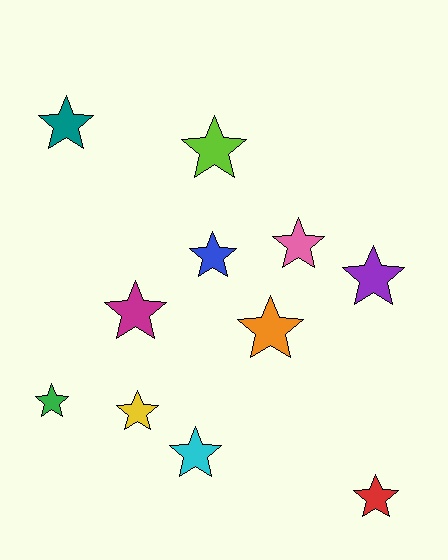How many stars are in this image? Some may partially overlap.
There are 11 stars.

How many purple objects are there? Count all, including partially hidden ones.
There is 1 purple object.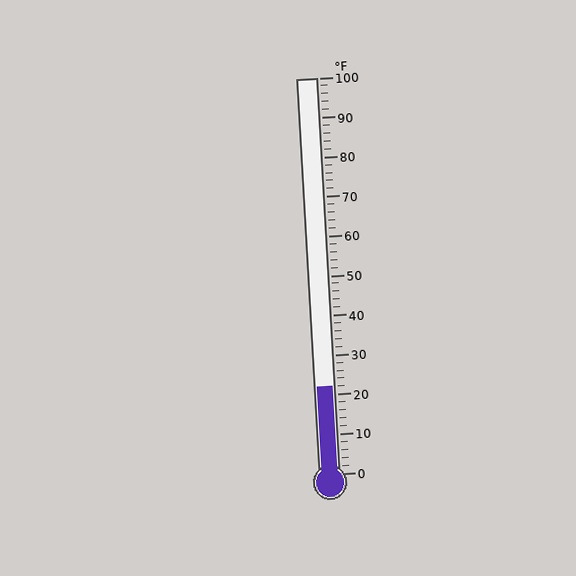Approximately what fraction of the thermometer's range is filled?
The thermometer is filled to approximately 20% of its range.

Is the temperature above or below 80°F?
The temperature is below 80°F.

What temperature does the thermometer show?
The thermometer shows approximately 22°F.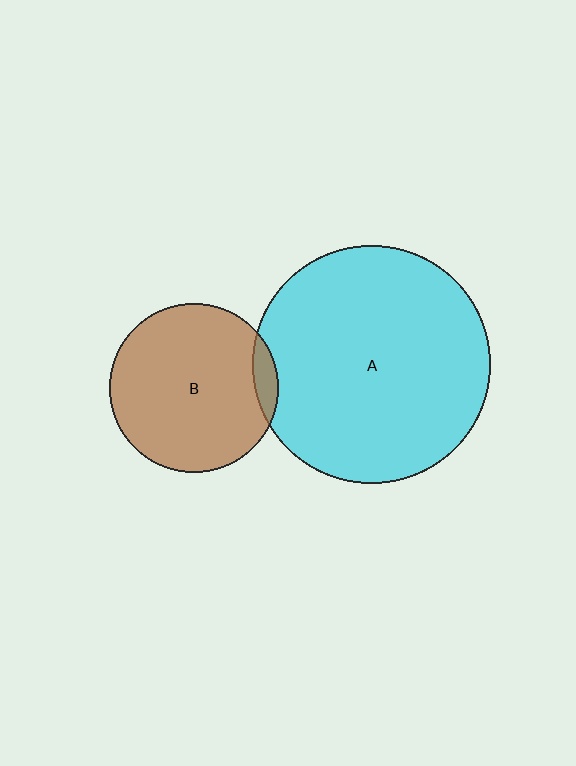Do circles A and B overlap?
Yes.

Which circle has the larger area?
Circle A (cyan).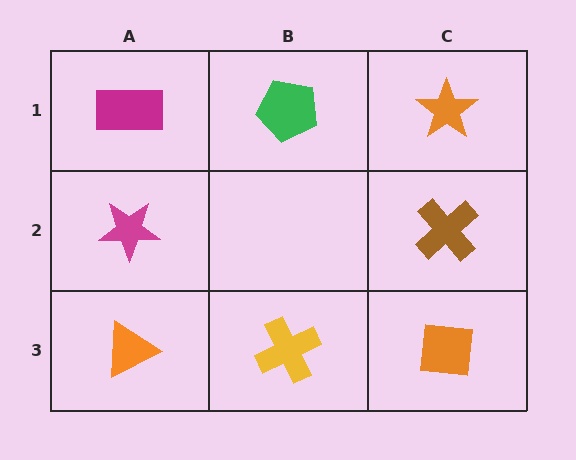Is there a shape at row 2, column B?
No, that cell is empty.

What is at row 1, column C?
An orange star.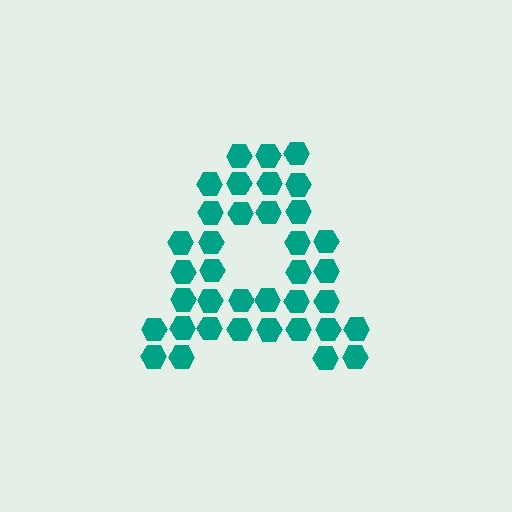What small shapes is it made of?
It is made of small hexagons.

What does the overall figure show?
The overall figure shows the letter A.